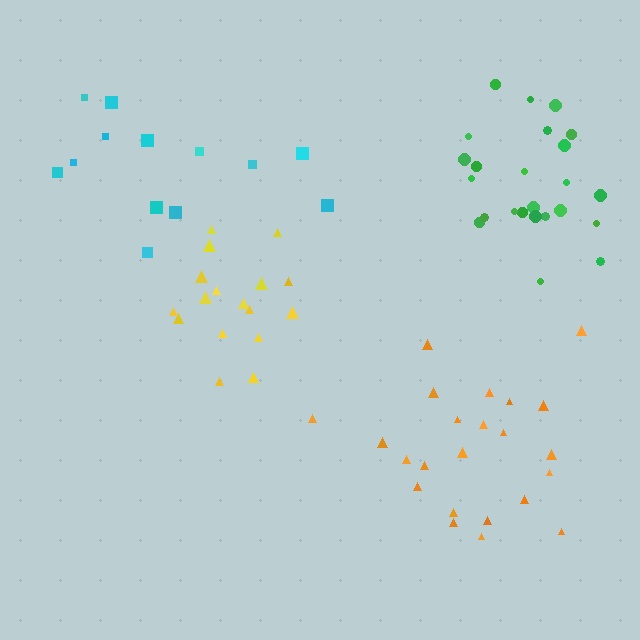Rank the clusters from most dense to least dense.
green, yellow, orange, cyan.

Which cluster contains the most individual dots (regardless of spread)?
Green (24).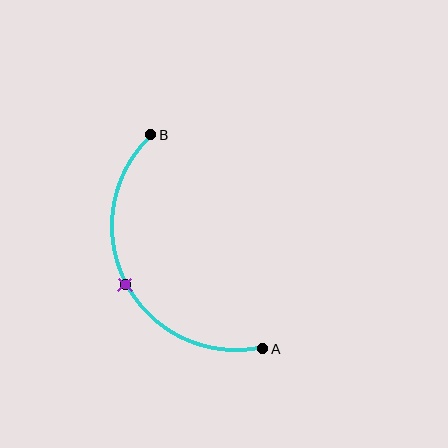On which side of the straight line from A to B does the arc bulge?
The arc bulges to the left of the straight line connecting A and B.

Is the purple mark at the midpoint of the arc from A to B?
Yes. The purple mark lies on the arc at equal arc-length from both A and B — it is the arc midpoint.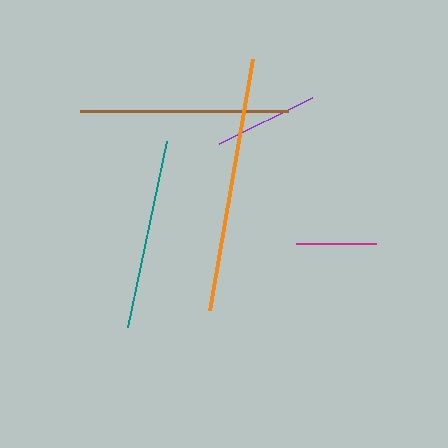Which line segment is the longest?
The orange line is the longest at approximately 255 pixels.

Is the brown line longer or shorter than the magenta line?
The brown line is longer than the magenta line.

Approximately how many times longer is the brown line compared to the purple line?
The brown line is approximately 2.0 times the length of the purple line.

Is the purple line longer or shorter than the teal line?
The teal line is longer than the purple line.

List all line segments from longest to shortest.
From longest to shortest: orange, brown, teal, purple, magenta.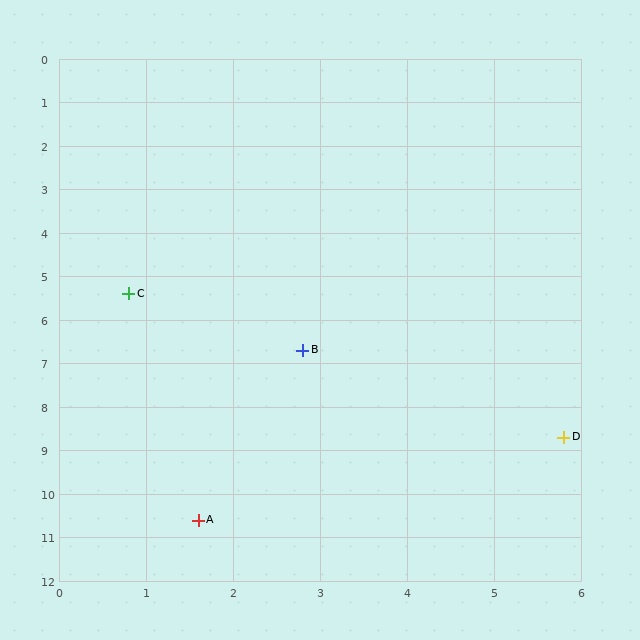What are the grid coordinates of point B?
Point B is at approximately (2.8, 6.7).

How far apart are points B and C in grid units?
Points B and C are about 2.4 grid units apart.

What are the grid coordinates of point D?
Point D is at approximately (5.8, 8.7).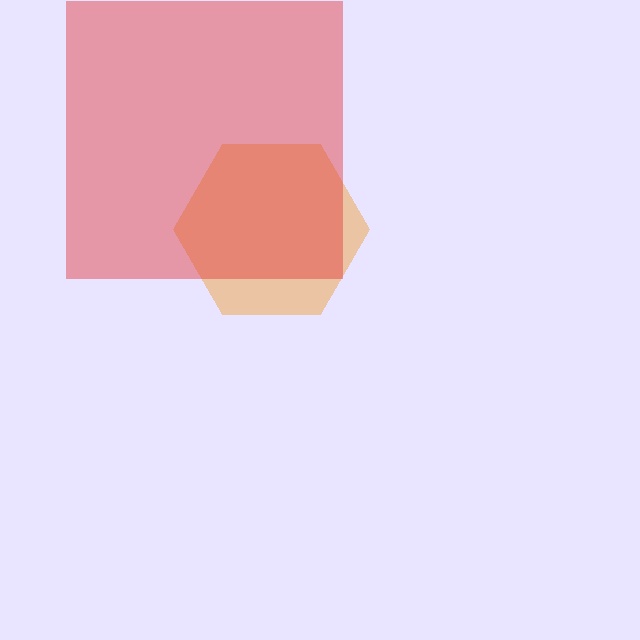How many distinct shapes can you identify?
There are 2 distinct shapes: an orange hexagon, a red square.